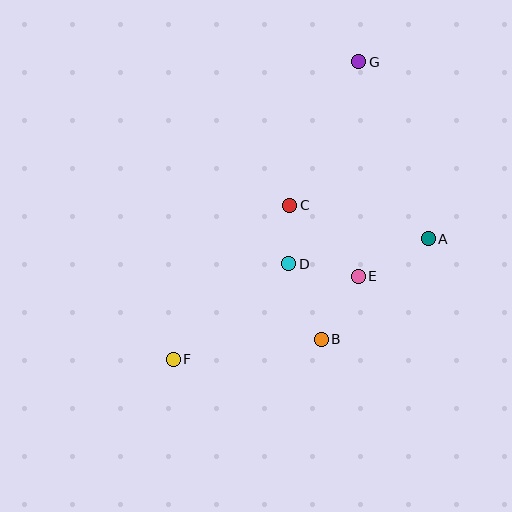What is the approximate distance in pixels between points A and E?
The distance between A and E is approximately 80 pixels.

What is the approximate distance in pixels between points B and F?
The distance between B and F is approximately 149 pixels.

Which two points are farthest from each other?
Points F and G are farthest from each other.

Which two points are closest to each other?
Points C and D are closest to each other.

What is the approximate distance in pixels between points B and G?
The distance between B and G is approximately 280 pixels.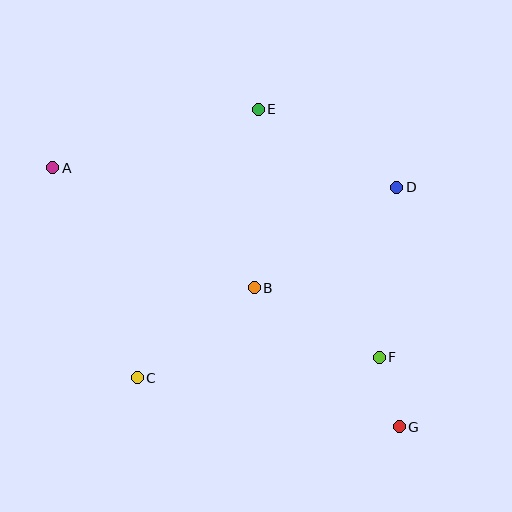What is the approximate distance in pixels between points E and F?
The distance between E and F is approximately 276 pixels.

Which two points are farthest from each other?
Points A and G are farthest from each other.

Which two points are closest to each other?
Points F and G are closest to each other.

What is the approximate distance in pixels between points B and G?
The distance between B and G is approximately 201 pixels.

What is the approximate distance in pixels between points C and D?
The distance between C and D is approximately 322 pixels.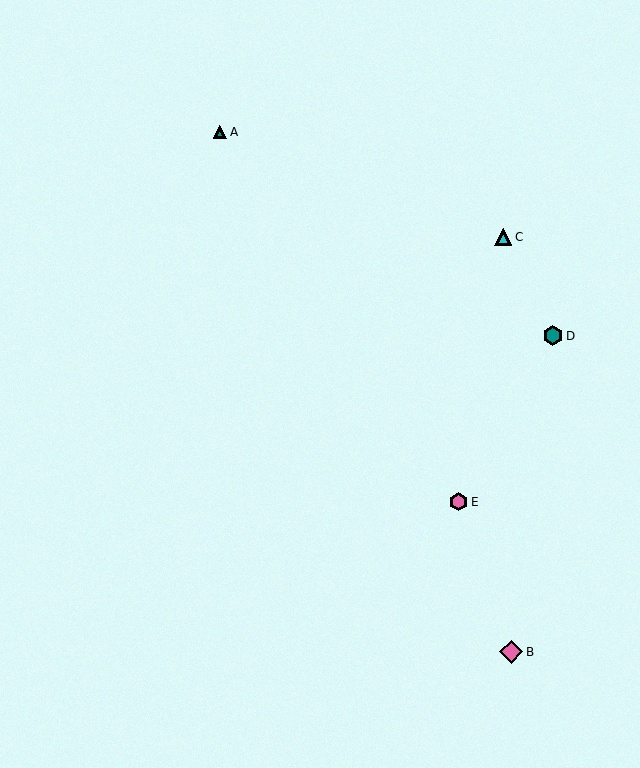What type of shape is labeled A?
Shape A is a teal triangle.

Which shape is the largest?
The pink diamond (labeled B) is the largest.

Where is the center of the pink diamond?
The center of the pink diamond is at (511, 652).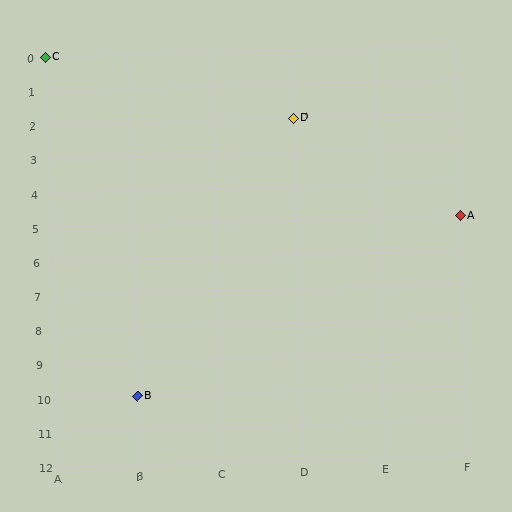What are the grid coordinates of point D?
Point D is at grid coordinates (D, 2).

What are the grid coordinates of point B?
Point B is at grid coordinates (B, 10).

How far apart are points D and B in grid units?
Points D and B are 2 columns and 8 rows apart (about 8.2 grid units diagonally).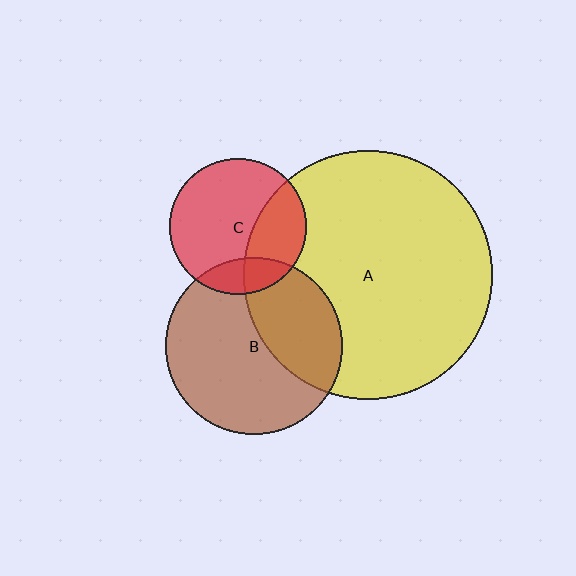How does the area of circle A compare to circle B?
Approximately 2.0 times.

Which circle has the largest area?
Circle A (yellow).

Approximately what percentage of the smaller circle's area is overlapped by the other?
Approximately 30%.